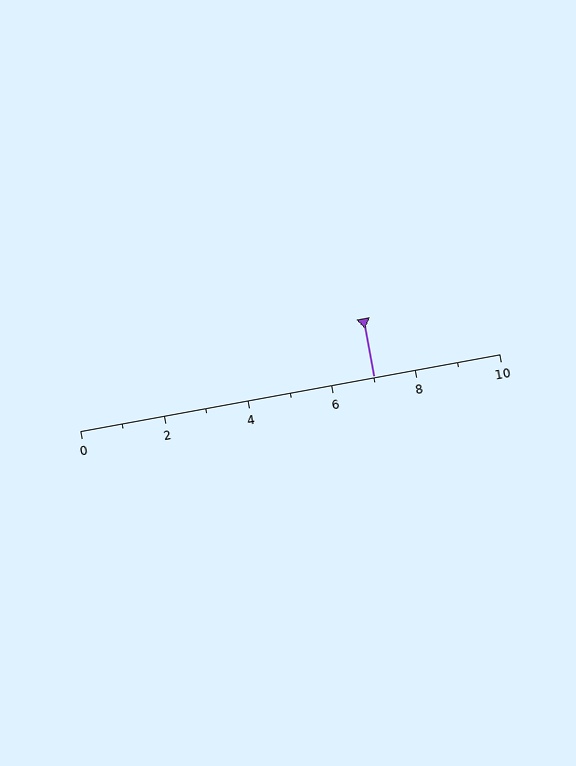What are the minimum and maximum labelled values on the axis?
The axis runs from 0 to 10.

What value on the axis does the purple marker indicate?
The marker indicates approximately 7.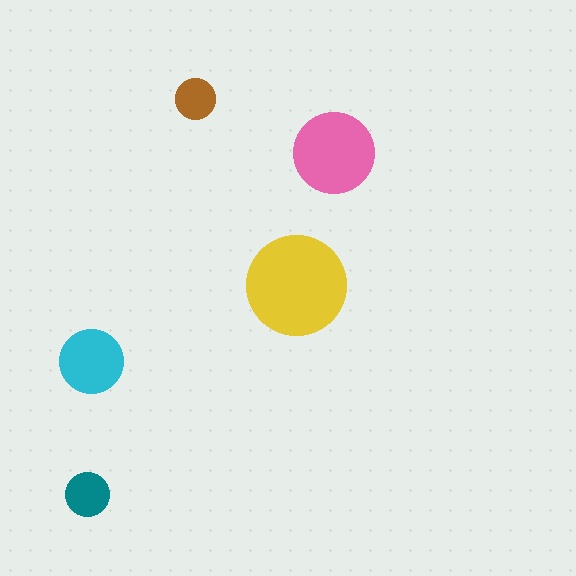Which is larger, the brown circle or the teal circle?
The teal one.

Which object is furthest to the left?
The teal circle is leftmost.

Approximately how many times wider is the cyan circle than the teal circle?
About 1.5 times wider.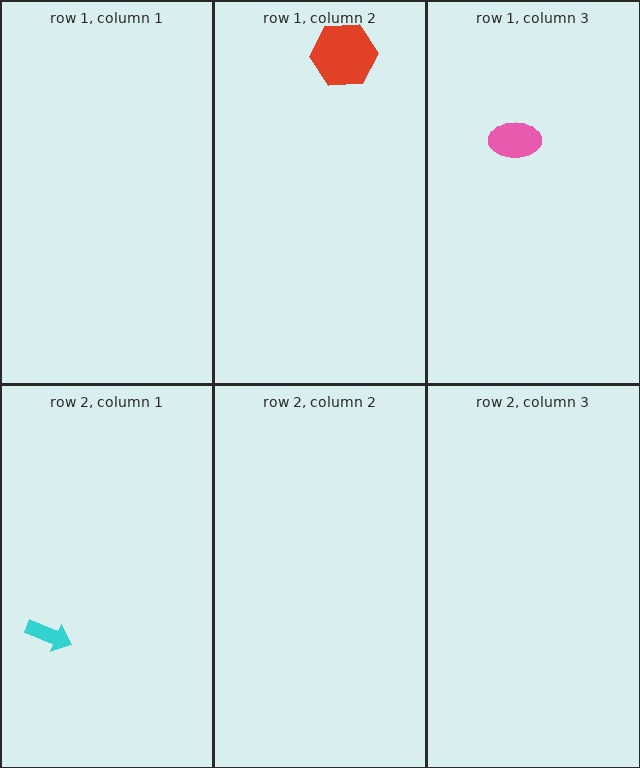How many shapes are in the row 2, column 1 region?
1.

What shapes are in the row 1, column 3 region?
The pink ellipse.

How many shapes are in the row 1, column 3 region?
1.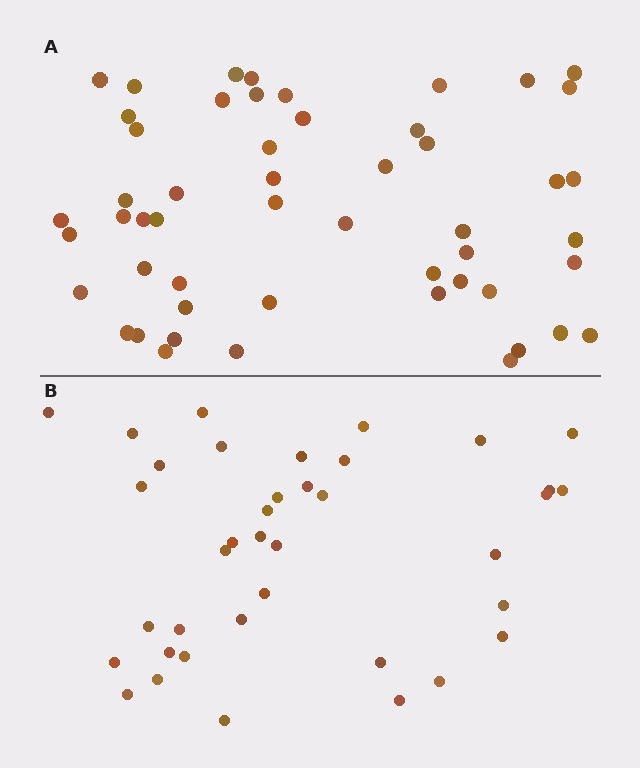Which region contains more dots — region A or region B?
Region A (the top region) has more dots.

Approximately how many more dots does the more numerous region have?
Region A has approximately 15 more dots than region B.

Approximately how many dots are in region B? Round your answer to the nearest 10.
About 40 dots. (The exact count is 38, which rounds to 40.)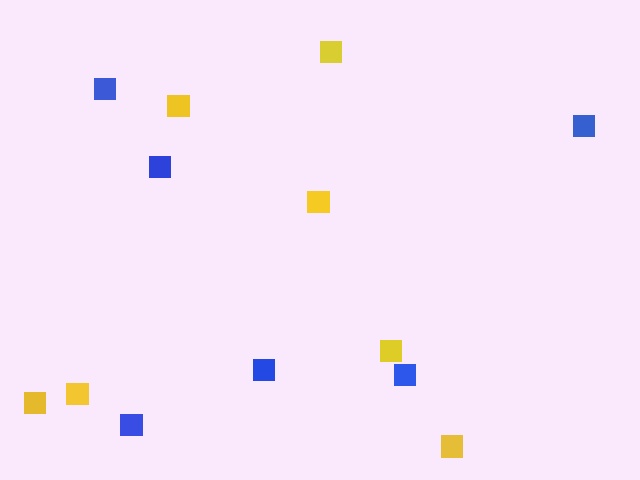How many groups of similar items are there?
There are 2 groups: one group of yellow squares (7) and one group of blue squares (6).